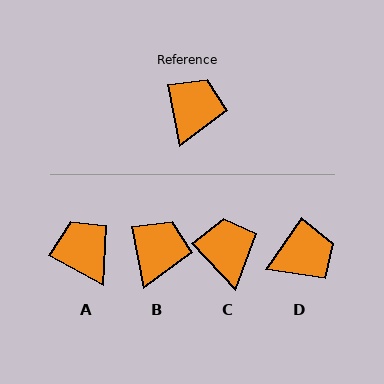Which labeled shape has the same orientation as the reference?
B.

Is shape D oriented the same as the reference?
No, it is off by about 46 degrees.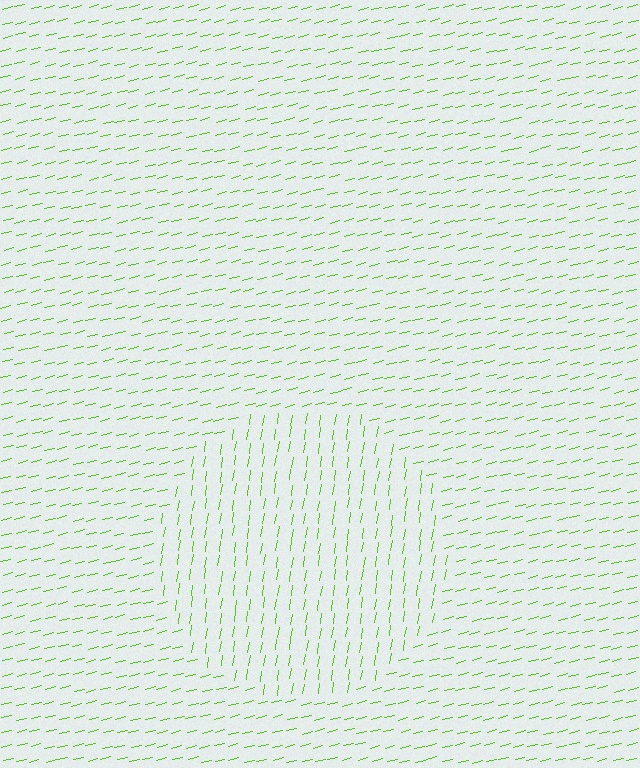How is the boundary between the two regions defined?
The boundary is defined purely by a change in line orientation (approximately 67 degrees difference). All lines are the same color and thickness.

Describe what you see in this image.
The image is filled with small lime line segments. A circle region in the image has lines oriented differently from the surrounding lines, creating a visible texture boundary.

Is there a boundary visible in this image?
Yes, there is a texture boundary formed by a change in line orientation.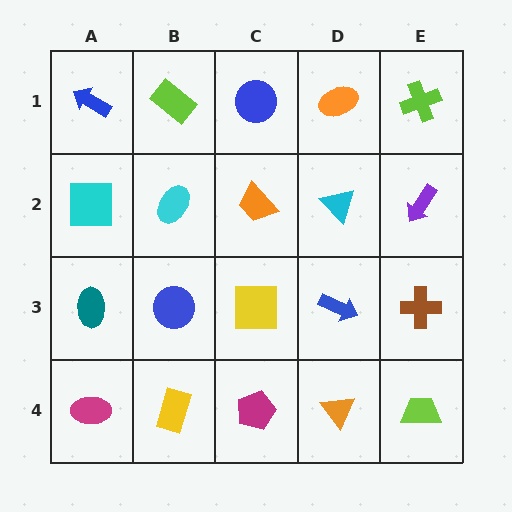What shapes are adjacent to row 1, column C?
An orange trapezoid (row 2, column C), a lime rectangle (row 1, column B), an orange ellipse (row 1, column D).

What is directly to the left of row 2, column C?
A cyan ellipse.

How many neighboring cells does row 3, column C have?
4.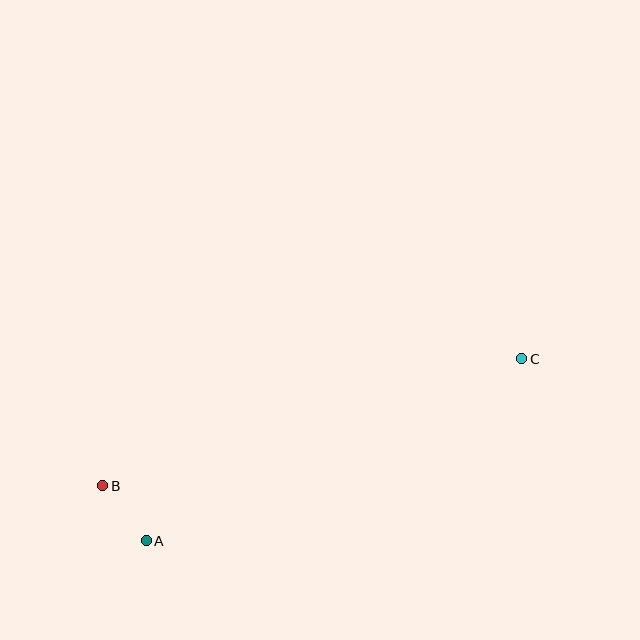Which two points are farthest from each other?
Points B and C are farthest from each other.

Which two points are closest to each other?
Points A and B are closest to each other.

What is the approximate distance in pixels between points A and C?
The distance between A and C is approximately 417 pixels.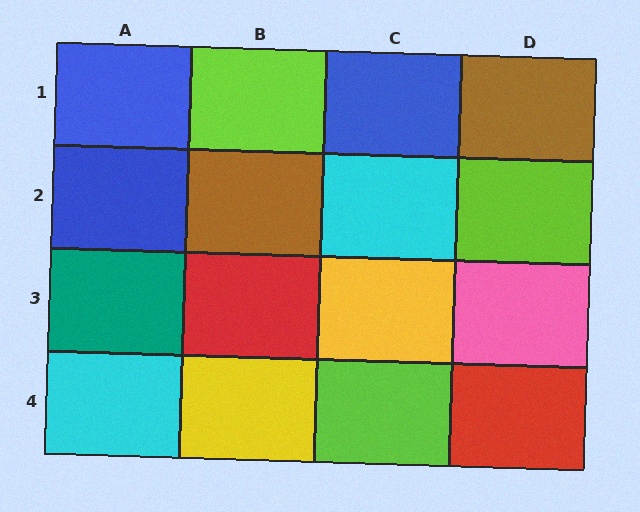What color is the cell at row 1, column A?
Blue.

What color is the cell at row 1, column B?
Lime.